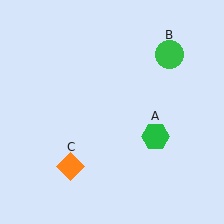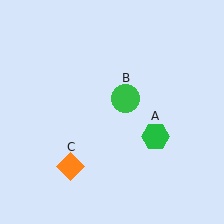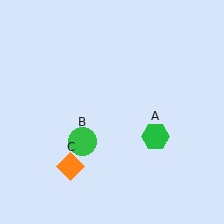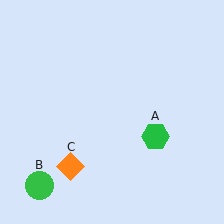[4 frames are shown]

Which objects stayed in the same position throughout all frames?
Green hexagon (object A) and orange diamond (object C) remained stationary.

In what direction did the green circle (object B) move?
The green circle (object B) moved down and to the left.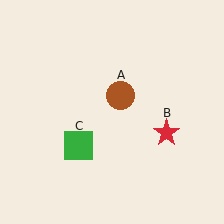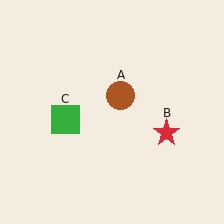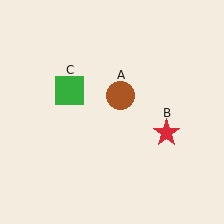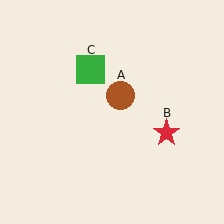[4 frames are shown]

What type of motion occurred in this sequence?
The green square (object C) rotated clockwise around the center of the scene.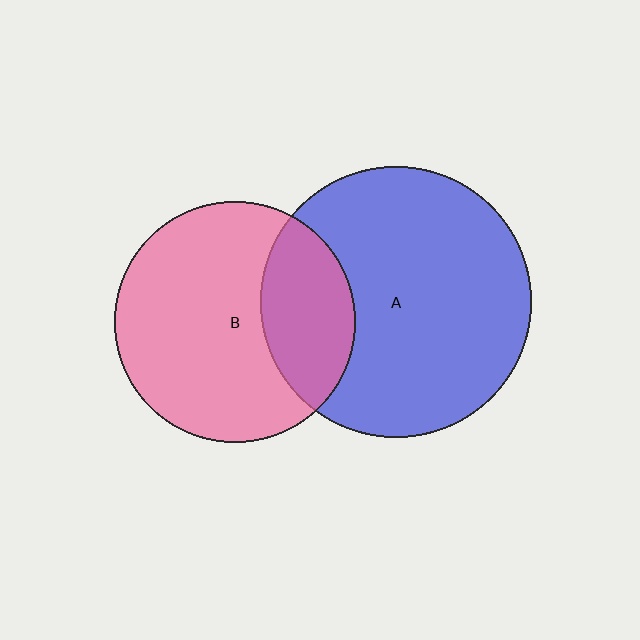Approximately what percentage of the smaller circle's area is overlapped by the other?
Approximately 30%.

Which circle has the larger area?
Circle A (blue).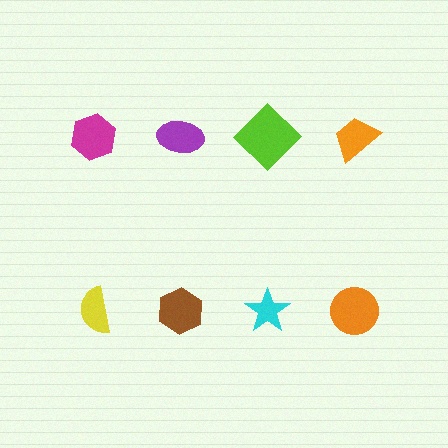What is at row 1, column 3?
A lime diamond.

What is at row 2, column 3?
A cyan star.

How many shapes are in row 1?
4 shapes.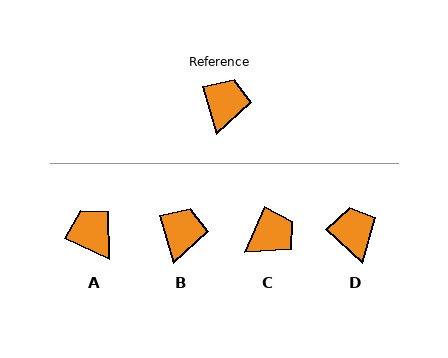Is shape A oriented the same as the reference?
No, it is off by about 49 degrees.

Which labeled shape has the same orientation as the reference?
B.